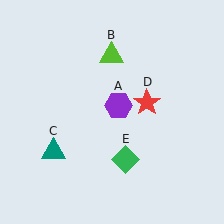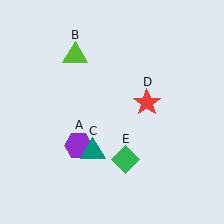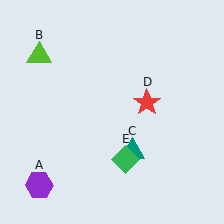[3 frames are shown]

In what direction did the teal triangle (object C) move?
The teal triangle (object C) moved right.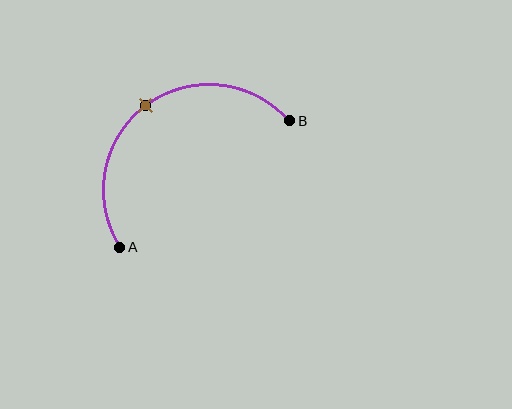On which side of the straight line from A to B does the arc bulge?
The arc bulges above and to the left of the straight line connecting A and B.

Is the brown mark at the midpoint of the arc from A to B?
Yes. The brown mark lies on the arc at equal arc-length from both A and B — it is the arc midpoint.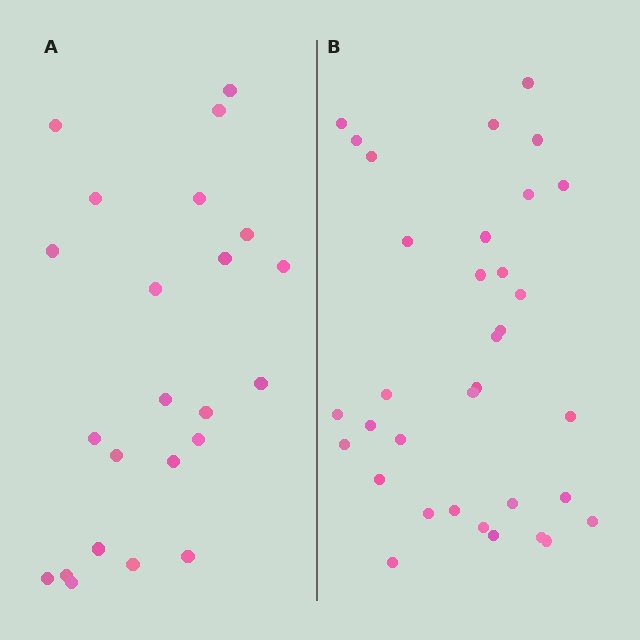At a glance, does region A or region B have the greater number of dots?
Region B (the right region) has more dots.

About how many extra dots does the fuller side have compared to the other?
Region B has roughly 12 or so more dots than region A.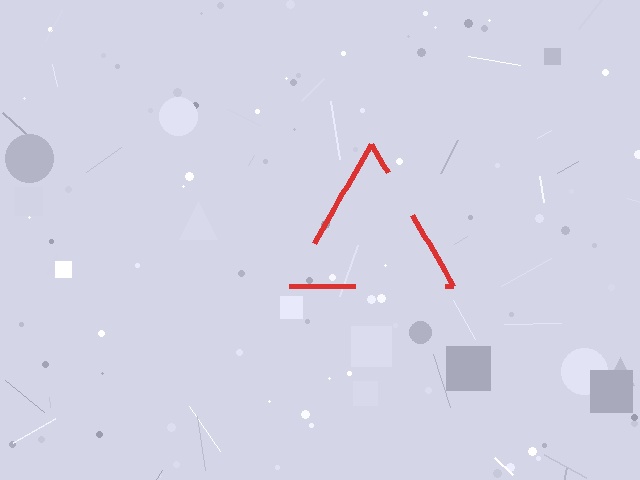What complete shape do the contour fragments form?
The contour fragments form a triangle.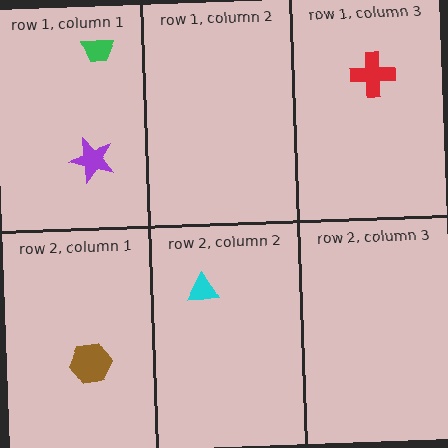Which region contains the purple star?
The row 1, column 1 region.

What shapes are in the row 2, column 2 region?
The cyan triangle.